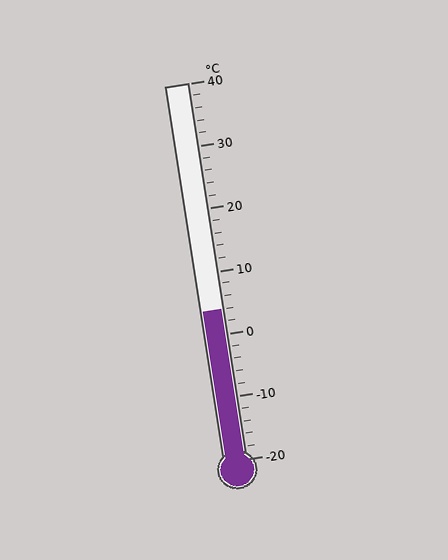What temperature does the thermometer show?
The thermometer shows approximately 4°C.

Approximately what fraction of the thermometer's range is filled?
The thermometer is filled to approximately 40% of its range.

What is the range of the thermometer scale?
The thermometer scale ranges from -20°C to 40°C.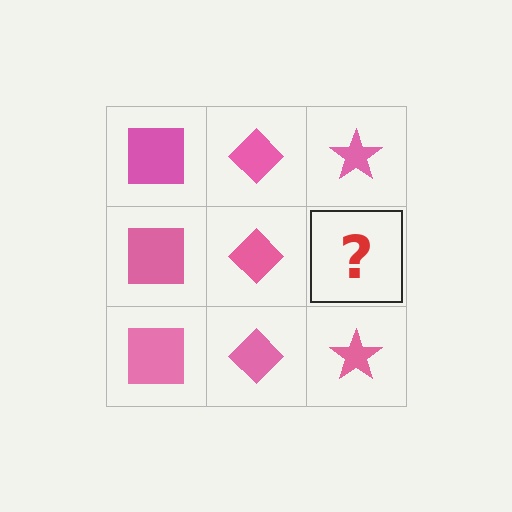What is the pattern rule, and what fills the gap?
The rule is that each column has a consistent shape. The gap should be filled with a pink star.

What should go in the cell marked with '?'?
The missing cell should contain a pink star.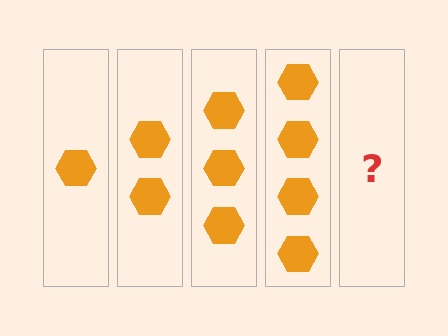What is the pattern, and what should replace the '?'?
The pattern is that each step adds one more hexagon. The '?' should be 5 hexagons.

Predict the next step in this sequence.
The next step is 5 hexagons.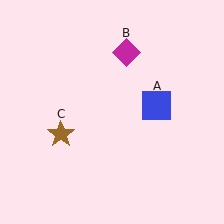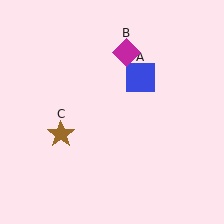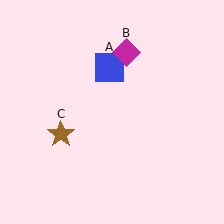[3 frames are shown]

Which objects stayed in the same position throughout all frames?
Magenta diamond (object B) and brown star (object C) remained stationary.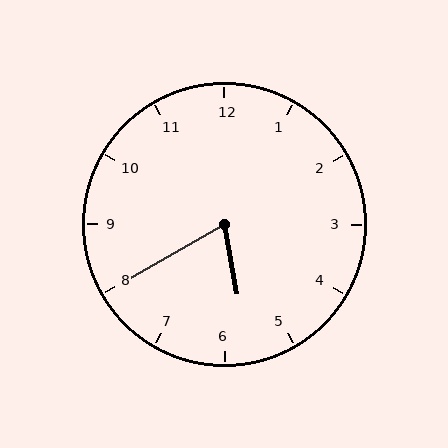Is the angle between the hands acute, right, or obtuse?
It is acute.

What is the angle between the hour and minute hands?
Approximately 70 degrees.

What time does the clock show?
5:40.